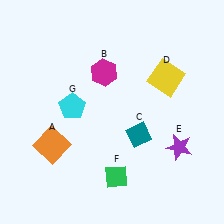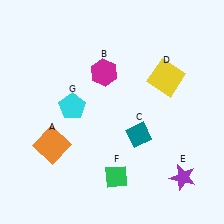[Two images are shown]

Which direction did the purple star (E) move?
The purple star (E) moved down.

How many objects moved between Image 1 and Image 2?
1 object moved between the two images.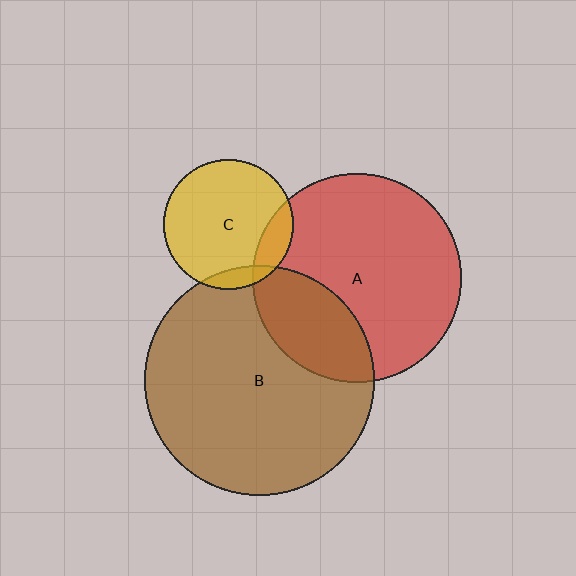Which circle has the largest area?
Circle B (brown).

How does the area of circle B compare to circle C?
Approximately 3.2 times.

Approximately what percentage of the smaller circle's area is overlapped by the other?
Approximately 15%.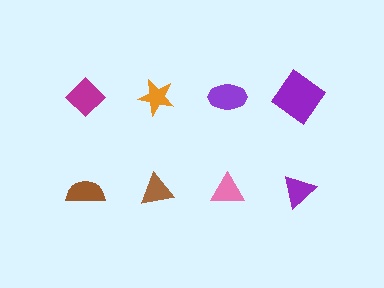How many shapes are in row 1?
4 shapes.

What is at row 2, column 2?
A brown triangle.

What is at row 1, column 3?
A purple ellipse.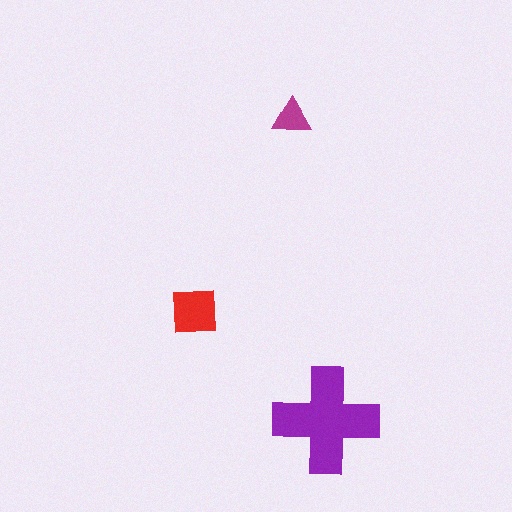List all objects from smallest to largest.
The magenta triangle, the red square, the purple cross.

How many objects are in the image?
There are 3 objects in the image.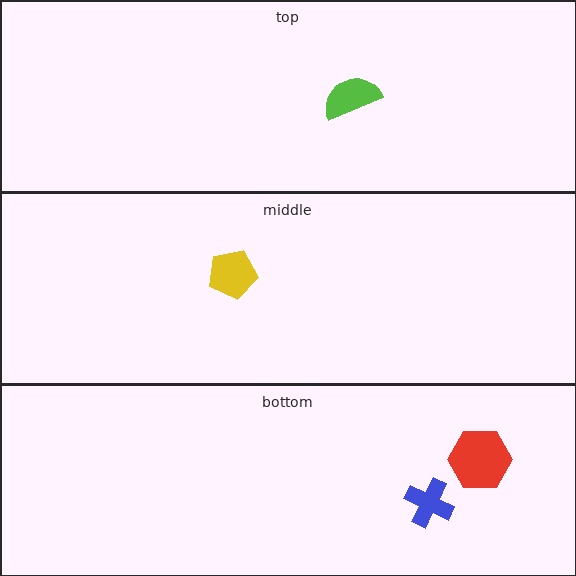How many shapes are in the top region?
1.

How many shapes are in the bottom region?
2.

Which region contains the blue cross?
The bottom region.